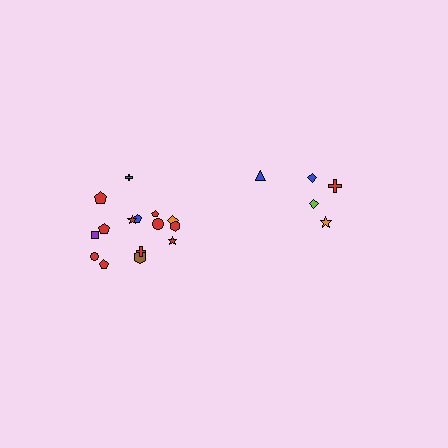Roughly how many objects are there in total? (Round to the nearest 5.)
Roughly 20 objects in total.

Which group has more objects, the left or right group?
The left group.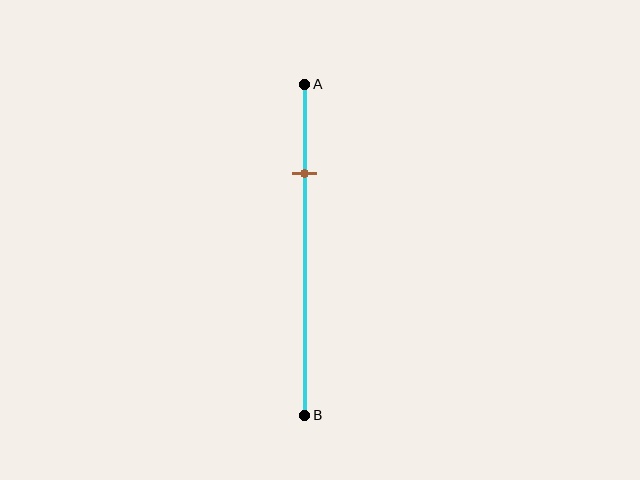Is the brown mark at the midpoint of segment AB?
No, the mark is at about 25% from A, not at the 50% midpoint.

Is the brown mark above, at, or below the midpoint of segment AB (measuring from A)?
The brown mark is above the midpoint of segment AB.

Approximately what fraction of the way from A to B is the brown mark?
The brown mark is approximately 25% of the way from A to B.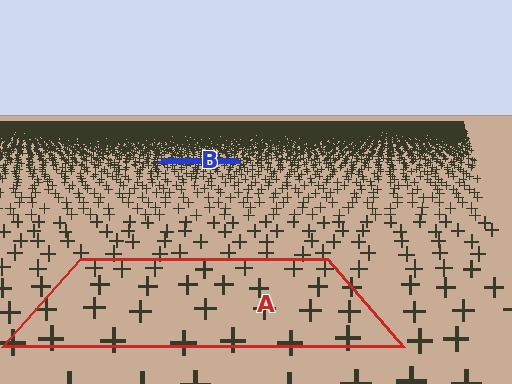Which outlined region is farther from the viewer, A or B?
Region B is farther from the viewer — the texture elements inside it appear smaller and more densely packed.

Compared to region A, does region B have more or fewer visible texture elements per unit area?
Region B has more texture elements per unit area — they are packed more densely because it is farther away.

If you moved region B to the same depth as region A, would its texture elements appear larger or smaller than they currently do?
They would appear larger. At a closer depth, the same texture elements are projected at a bigger on-screen size.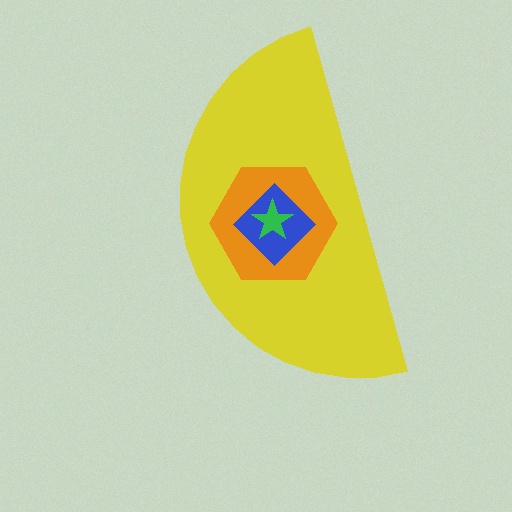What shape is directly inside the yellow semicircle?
The orange hexagon.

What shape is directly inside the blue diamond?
The green star.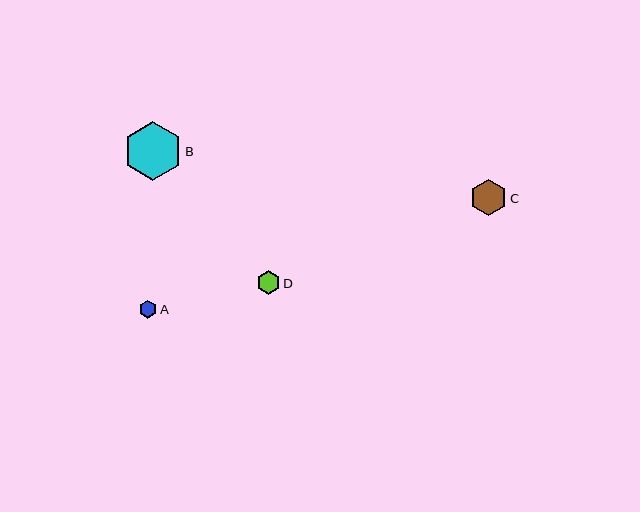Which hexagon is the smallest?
Hexagon A is the smallest with a size of approximately 18 pixels.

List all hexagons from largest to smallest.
From largest to smallest: B, C, D, A.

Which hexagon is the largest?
Hexagon B is the largest with a size of approximately 59 pixels.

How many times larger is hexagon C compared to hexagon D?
Hexagon C is approximately 1.6 times the size of hexagon D.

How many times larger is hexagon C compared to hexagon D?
Hexagon C is approximately 1.6 times the size of hexagon D.